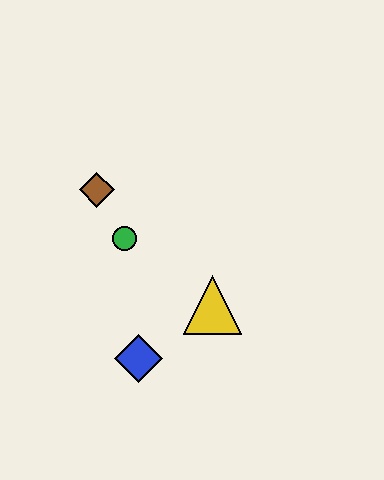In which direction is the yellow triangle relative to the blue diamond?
The yellow triangle is to the right of the blue diamond.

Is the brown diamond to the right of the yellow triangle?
No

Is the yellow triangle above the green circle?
No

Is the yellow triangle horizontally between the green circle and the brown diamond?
No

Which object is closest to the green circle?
The brown diamond is closest to the green circle.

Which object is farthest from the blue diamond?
The brown diamond is farthest from the blue diamond.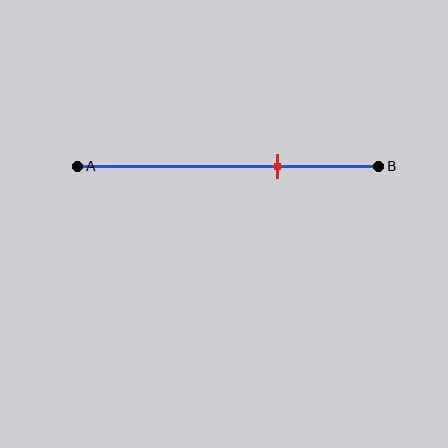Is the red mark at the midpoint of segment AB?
No, the mark is at about 65% from A, not at the 50% midpoint.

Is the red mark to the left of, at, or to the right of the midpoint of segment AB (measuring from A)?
The red mark is to the right of the midpoint of segment AB.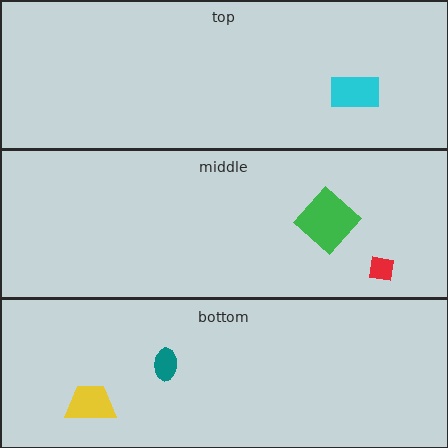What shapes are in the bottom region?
The yellow trapezoid, the teal ellipse.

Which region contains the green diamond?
The middle region.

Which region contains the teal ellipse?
The bottom region.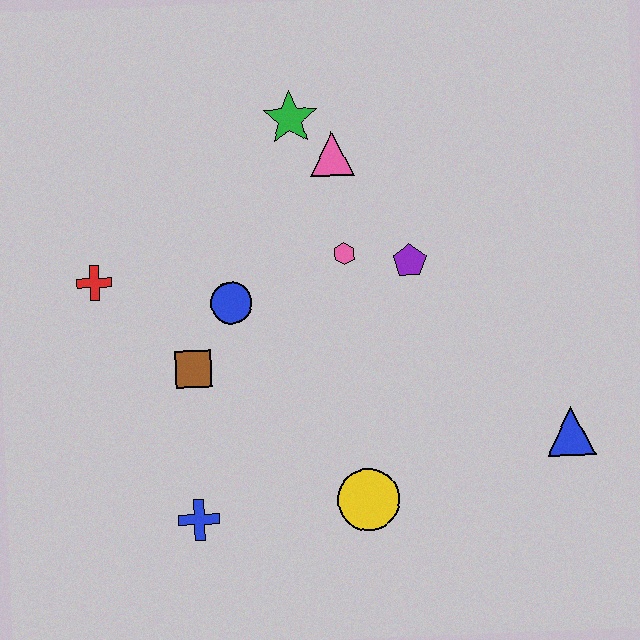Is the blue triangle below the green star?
Yes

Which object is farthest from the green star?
The blue triangle is farthest from the green star.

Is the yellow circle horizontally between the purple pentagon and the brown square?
Yes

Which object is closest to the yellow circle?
The blue cross is closest to the yellow circle.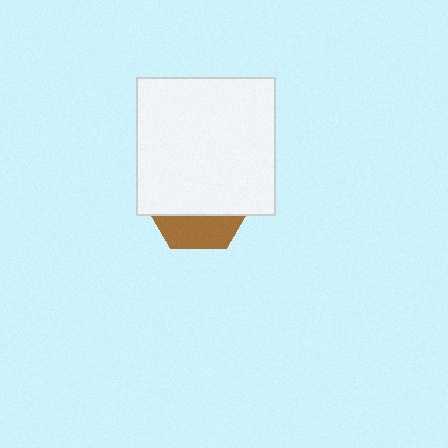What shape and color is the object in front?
The object in front is a white square.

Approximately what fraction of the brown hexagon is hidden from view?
Roughly 69% of the brown hexagon is hidden behind the white square.